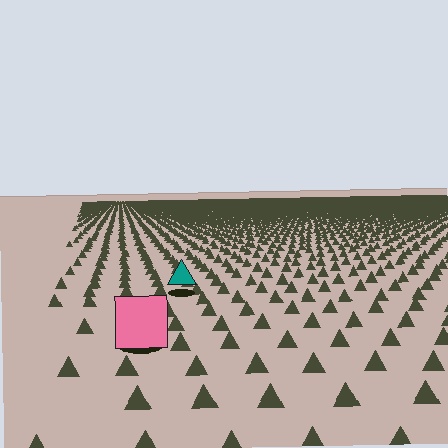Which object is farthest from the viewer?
The teal triangle is farthest from the viewer. It appears smaller and the ground texture around it is denser.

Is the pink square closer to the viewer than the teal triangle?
Yes. The pink square is closer — you can tell from the texture gradient: the ground texture is coarser near it.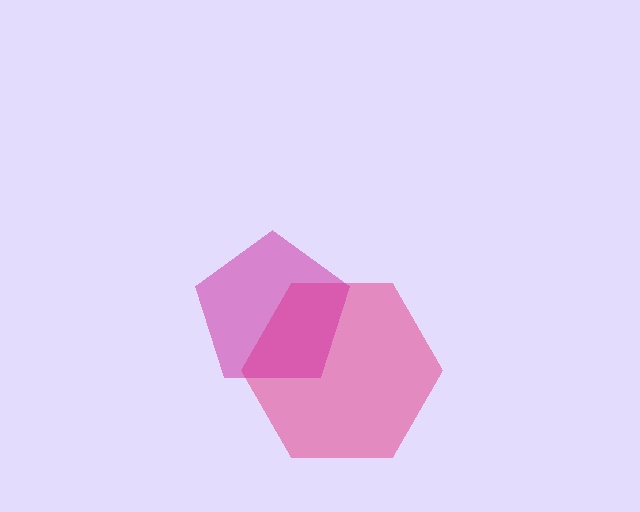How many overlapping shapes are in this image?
There are 2 overlapping shapes in the image.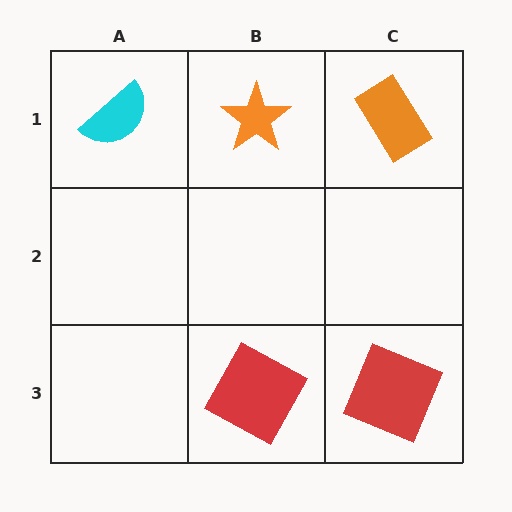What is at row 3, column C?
A red square.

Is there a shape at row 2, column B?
No, that cell is empty.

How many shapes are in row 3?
2 shapes.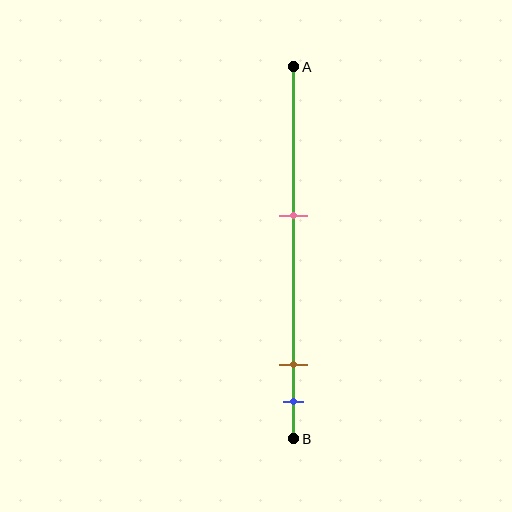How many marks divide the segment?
There are 3 marks dividing the segment.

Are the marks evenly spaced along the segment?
No, the marks are not evenly spaced.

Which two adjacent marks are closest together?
The brown and blue marks are the closest adjacent pair.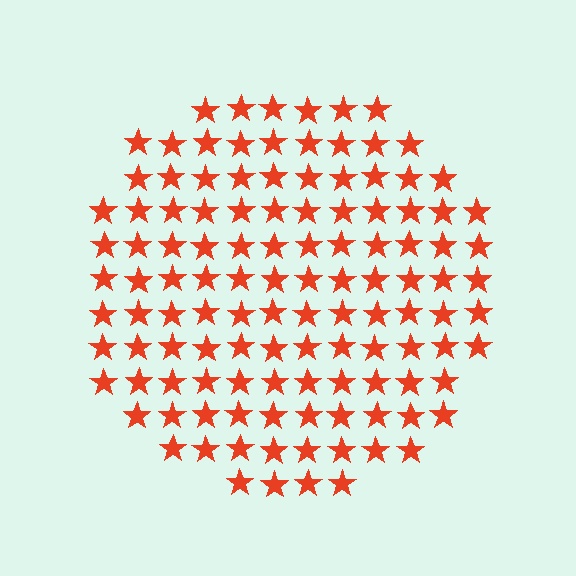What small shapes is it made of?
It is made of small stars.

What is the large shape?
The large shape is a circle.